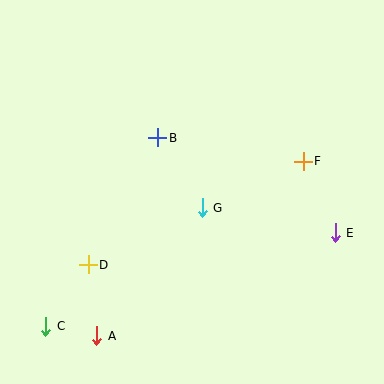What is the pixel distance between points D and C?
The distance between D and C is 75 pixels.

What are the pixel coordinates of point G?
Point G is at (202, 208).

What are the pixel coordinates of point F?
Point F is at (303, 161).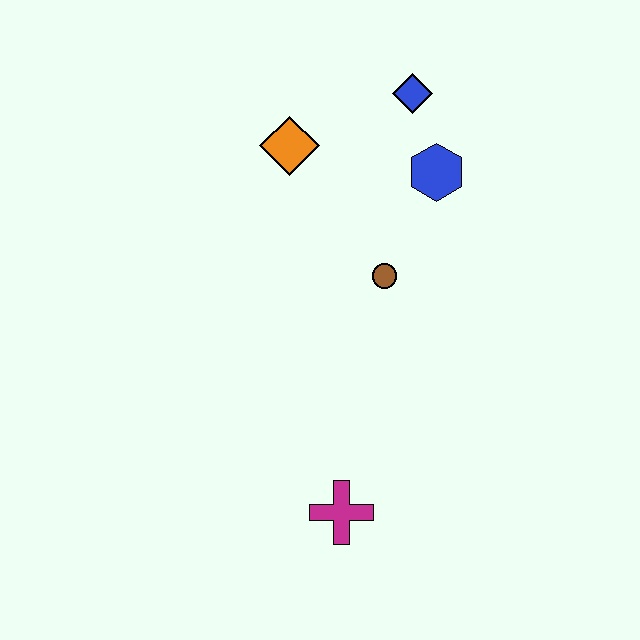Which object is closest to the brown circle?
The blue hexagon is closest to the brown circle.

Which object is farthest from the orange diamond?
The magenta cross is farthest from the orange diamond.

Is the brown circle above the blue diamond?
No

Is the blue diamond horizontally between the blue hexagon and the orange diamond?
Yes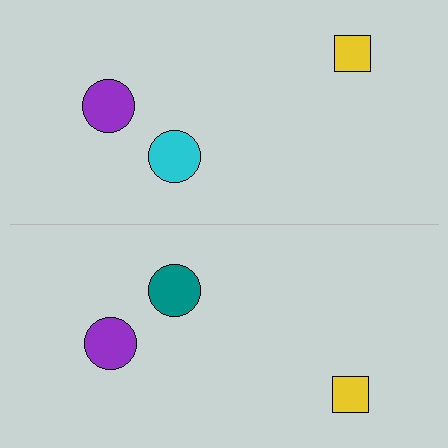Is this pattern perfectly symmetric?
No, the pattern is not perfectly symmetric. The teal circle on the bottom side breaks the symmetry — its mirror counterpart is cyan.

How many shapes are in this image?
There are 6 shapes in this image.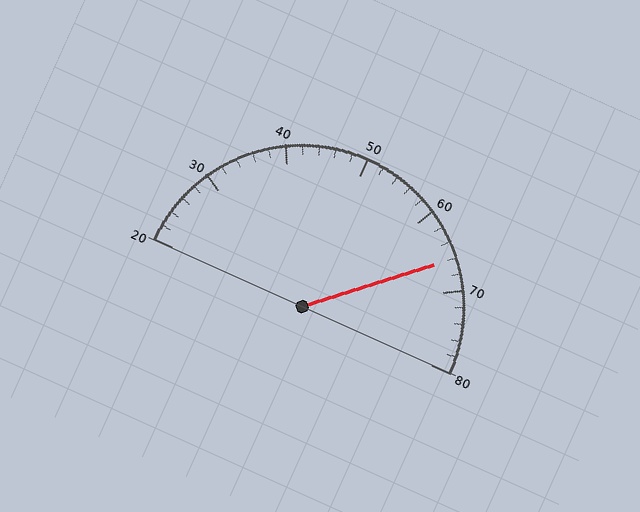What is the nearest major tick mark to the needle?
The nearest major tick mark is 70.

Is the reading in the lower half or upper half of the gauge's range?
The reading is in the upper half of the range (20 to 80).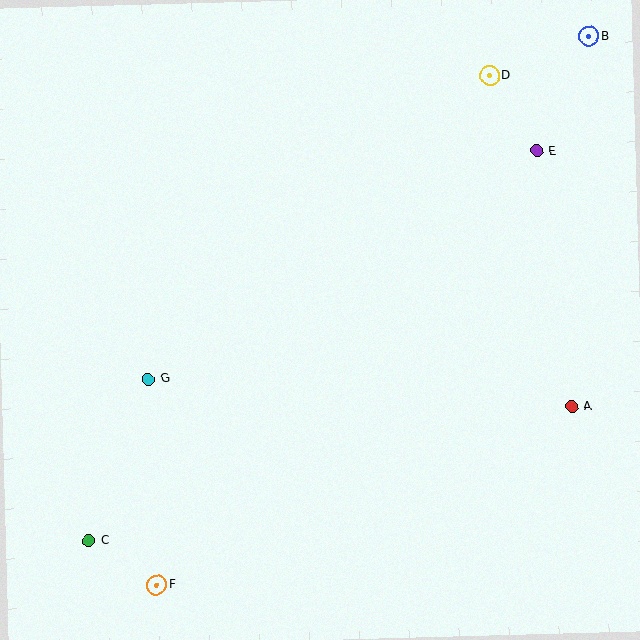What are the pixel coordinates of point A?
Point A is at (571, 406).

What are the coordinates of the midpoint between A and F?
The midpoint between A and F is at (364, 496).